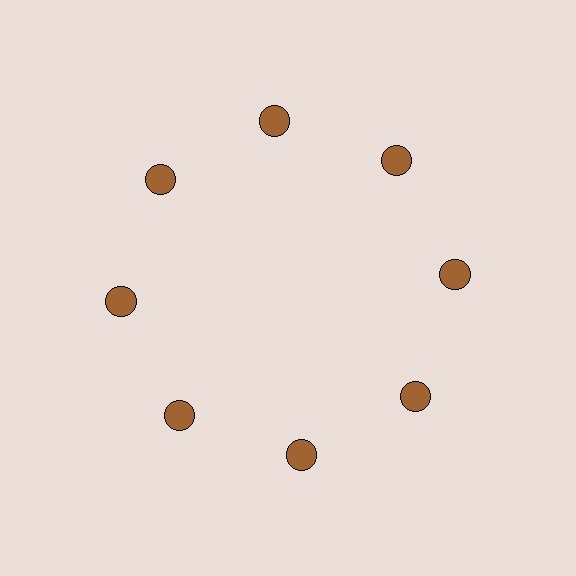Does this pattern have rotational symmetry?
Yes, this pattern has 8-fold rotational symmetry. It looks the same after rotating 45 degrees around the center.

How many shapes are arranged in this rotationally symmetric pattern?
There are 8 shapes, arranged in 8 groups of 1.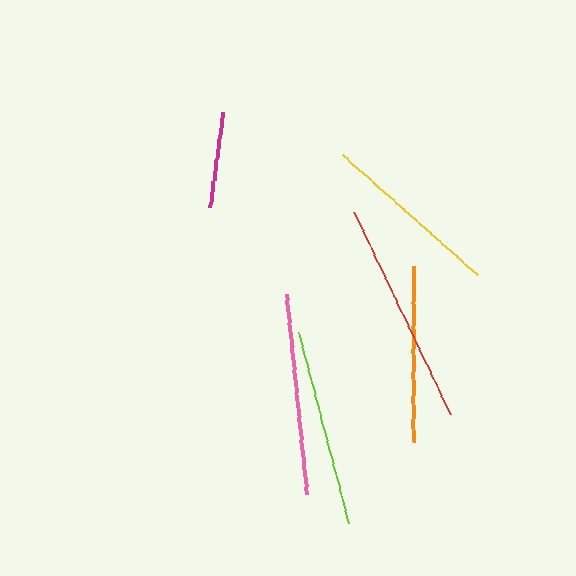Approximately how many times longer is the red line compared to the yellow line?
The red line is approximately 1.2 times the length of the yellow line.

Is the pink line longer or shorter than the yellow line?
The pink line is longer than the yellow line.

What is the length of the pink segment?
The pink segment is approximately 201 pixels long.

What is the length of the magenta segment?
The magenta segment is approximately 95 pixels long.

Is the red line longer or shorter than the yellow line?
The red line is longer than the yellow line.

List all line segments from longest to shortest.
From longest to shortest: red, pink, lime, yellow, orange, magenta.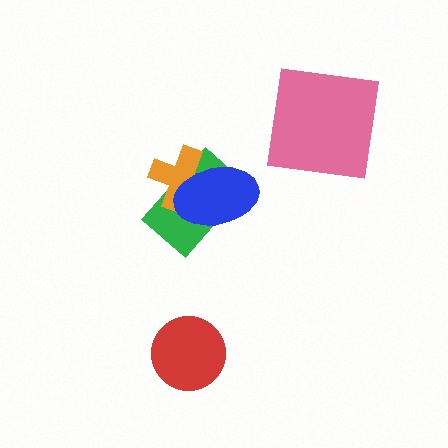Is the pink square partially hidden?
No, no other shape covers it.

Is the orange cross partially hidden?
Yes, it is partially covered by another shape.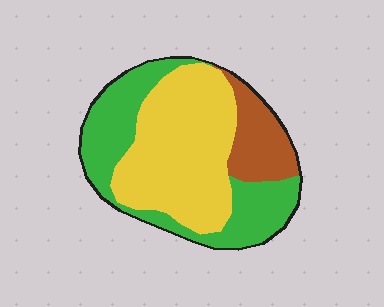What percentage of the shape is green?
Green covers 36% of the shape.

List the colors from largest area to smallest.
From largest to smallest: yellow, green, brown.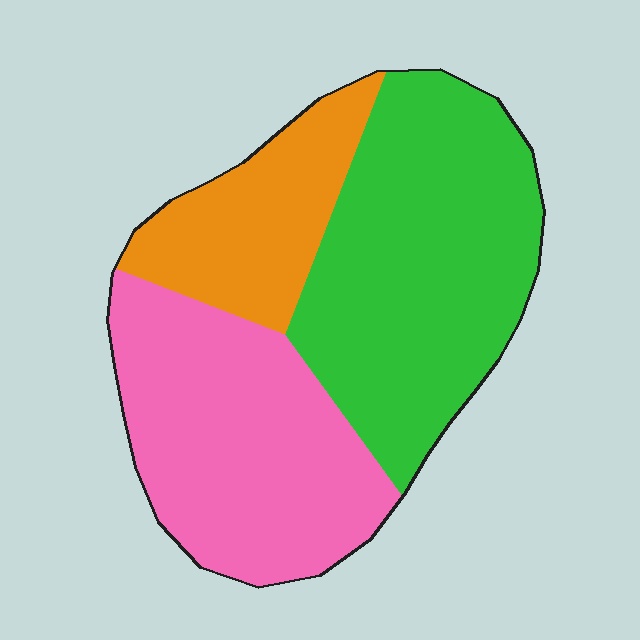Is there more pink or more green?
Green.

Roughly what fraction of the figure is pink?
Pink covers around 35% of the figure.